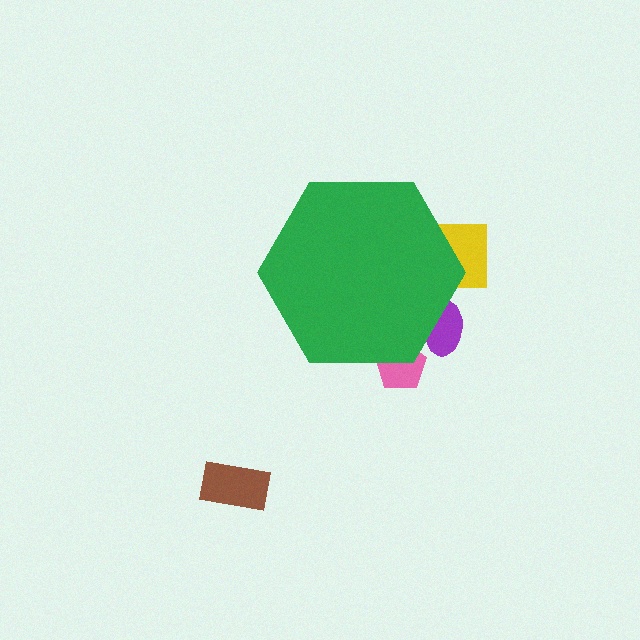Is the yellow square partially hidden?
Yes, the yellow square is partially hidden behind the green hexagon.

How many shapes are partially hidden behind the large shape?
3 shapes are partially hidden.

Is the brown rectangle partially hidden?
No, the brown rectangle is fully visible.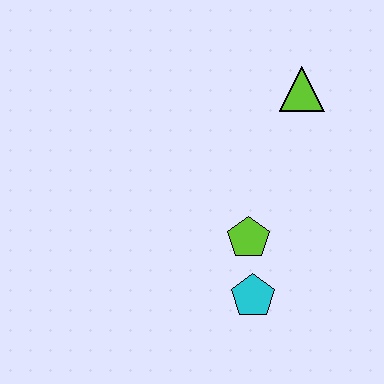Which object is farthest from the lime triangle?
The cyan pentagon is farthest from the lime triangle.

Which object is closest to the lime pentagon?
The cyan pentagon is closest to the lime pentagon.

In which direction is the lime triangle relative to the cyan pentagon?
The lime triangle is above the cyan pentagon.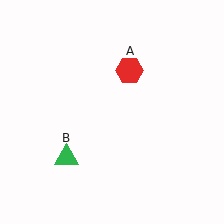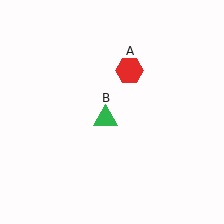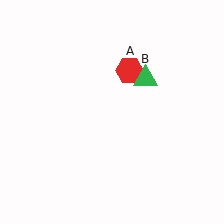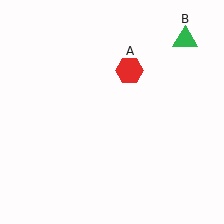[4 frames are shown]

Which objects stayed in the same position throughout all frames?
Red hexagon (object A) remained stationary.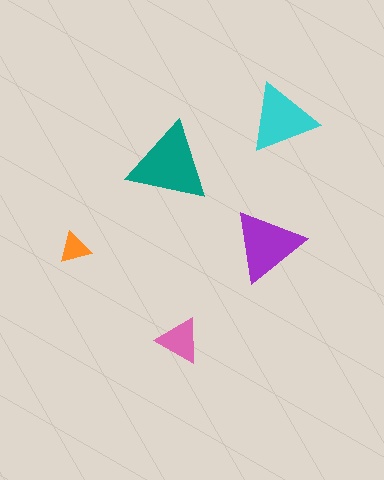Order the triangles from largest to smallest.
the teal one, the purple one, the cyan one, the pink one, the orange one.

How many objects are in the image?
There are 5 objects in the image.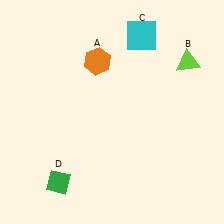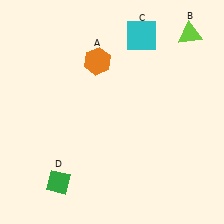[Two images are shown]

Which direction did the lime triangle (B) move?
The lime triangle (B) moved up.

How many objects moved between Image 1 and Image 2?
1 object moved between the two images.